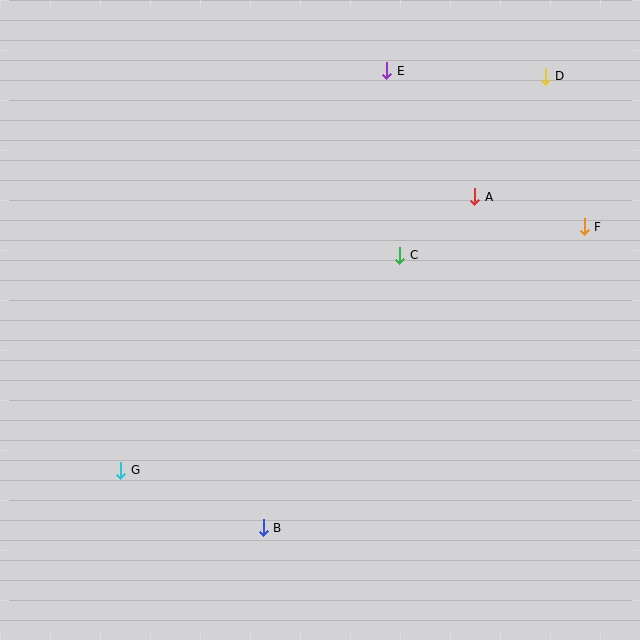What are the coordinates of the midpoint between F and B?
The midpoint between F and B is at (424, 377).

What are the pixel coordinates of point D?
Point D is at (545, 76).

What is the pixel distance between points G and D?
The distance between G and D is 580 pixels.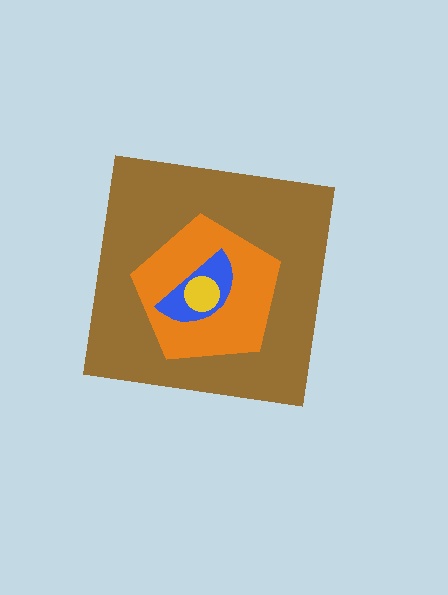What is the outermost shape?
The brown square.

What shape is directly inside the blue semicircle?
The yellow circle.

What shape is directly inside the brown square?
The orange pentagon.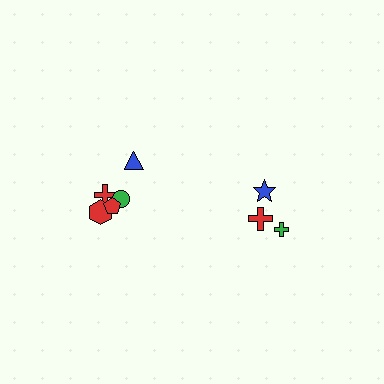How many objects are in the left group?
There are 5 objects.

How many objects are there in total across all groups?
There are 8 objects.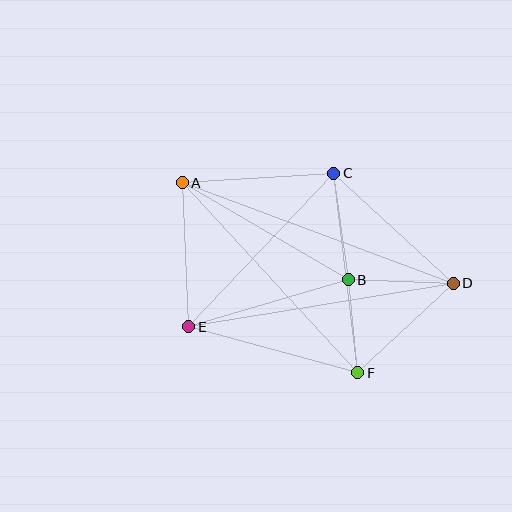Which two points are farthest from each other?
Points A and D are farthest from each other.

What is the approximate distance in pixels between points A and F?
The distance between A and F is approximately 259 pixels.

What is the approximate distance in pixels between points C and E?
The distance between C and E is approximately 211 pixels.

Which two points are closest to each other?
Points B and F are closest to each other.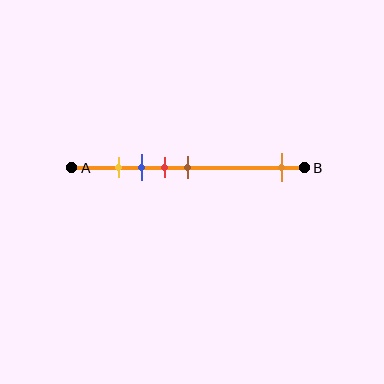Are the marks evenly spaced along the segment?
No, the marks are not evenly spaced.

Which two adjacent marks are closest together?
The yellow and blue marks are the closest adjacent pair.